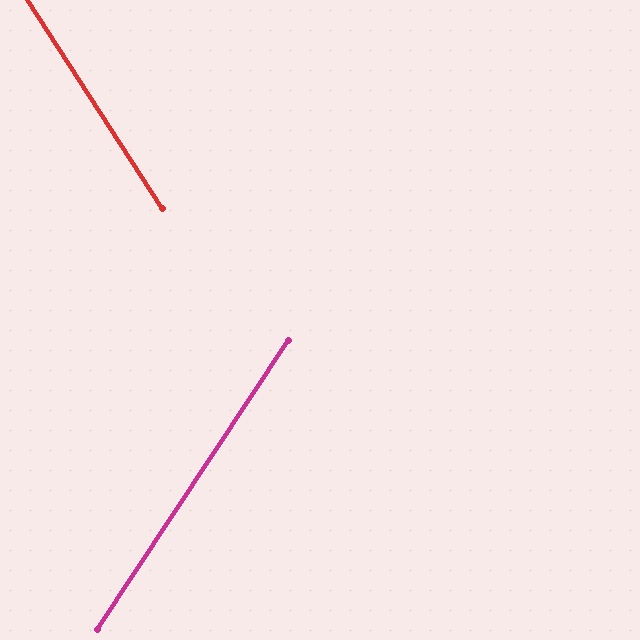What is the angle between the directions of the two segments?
Approximately 66 degrees.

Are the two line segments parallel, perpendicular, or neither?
Neither parallel nor perpendicular — they differ by about 66°.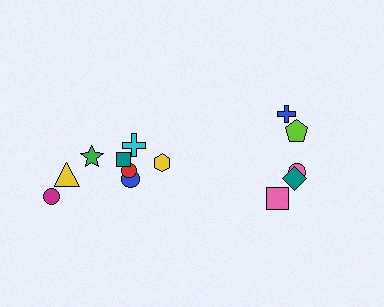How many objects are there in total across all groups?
There are 13 objects.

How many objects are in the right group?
There are 5 objects.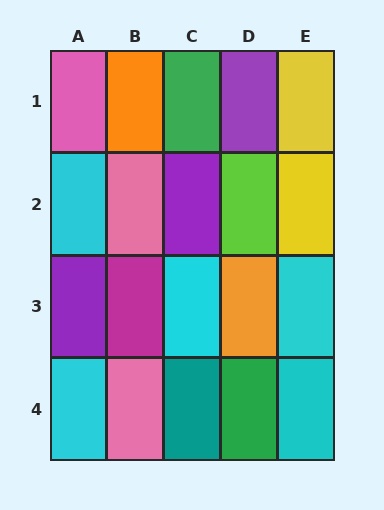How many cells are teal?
1 cell is teal.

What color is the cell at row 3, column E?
Cyan.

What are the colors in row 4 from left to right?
Cyan, pink, teal, green, cyan.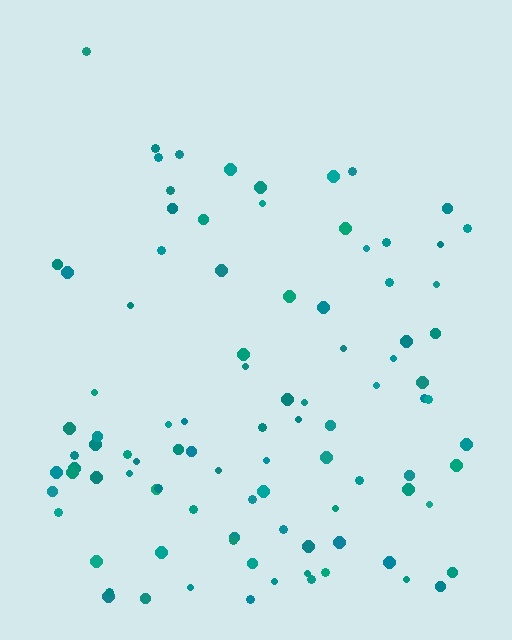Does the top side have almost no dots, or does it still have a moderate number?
Still a moderate number, just noticeably fewer than the bottom.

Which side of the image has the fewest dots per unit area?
The top.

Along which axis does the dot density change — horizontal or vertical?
Vertical.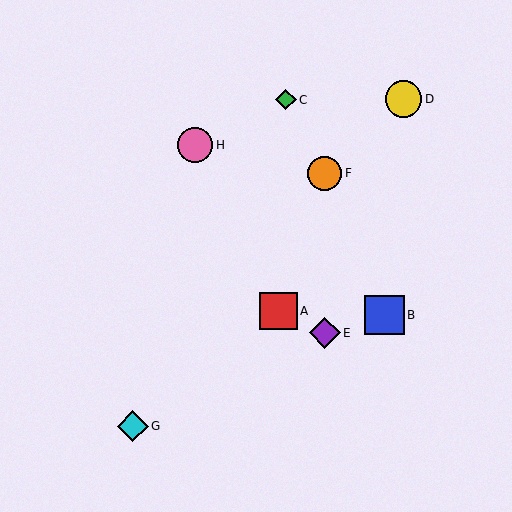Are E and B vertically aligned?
No, E is at x≈325 and B is at x≈384.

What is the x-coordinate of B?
Object B is at x≈384.